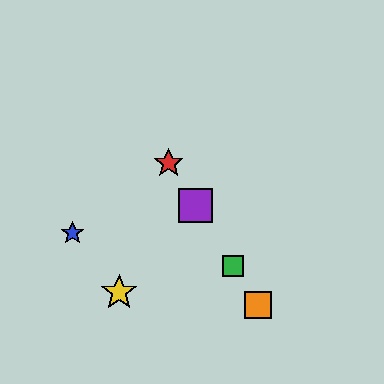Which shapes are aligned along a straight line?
The red star, the green square, the purple square, the orange square are aligned along a straight line.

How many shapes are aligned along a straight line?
4 shapes (the red star, the green square, the purple square, the orange square) are aligned along a straight line.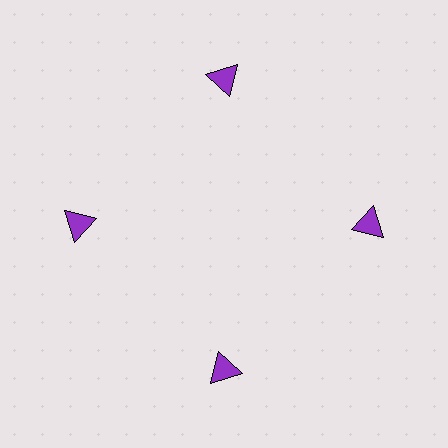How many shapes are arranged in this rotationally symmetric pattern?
There are 4 shapes, arranged in 4 groups of 1.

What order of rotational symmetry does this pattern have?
This pattern has 4-fold rotational symmetry.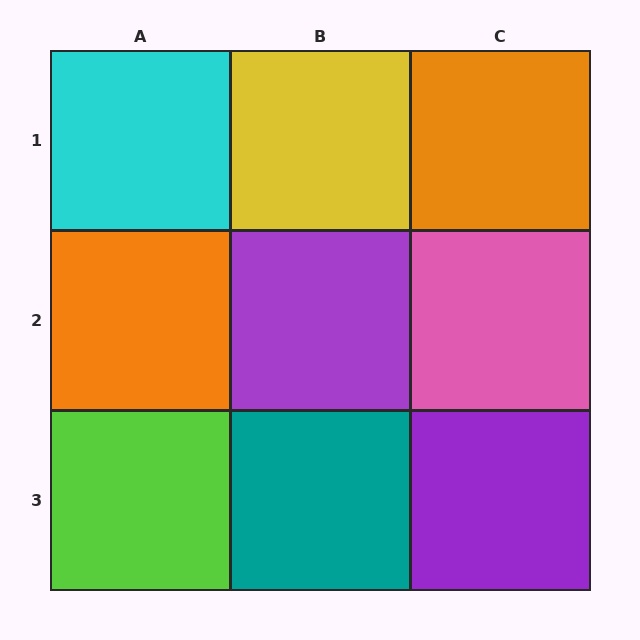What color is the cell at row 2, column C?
Pink.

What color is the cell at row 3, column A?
Lime.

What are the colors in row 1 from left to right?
Cyan, yellow, orange.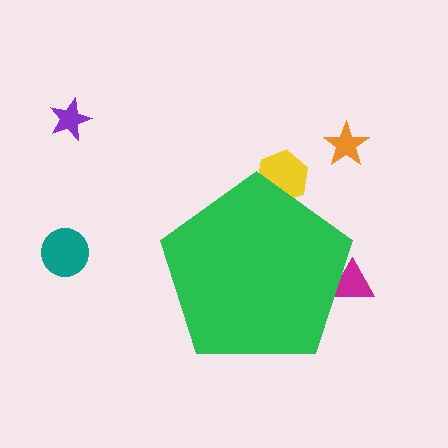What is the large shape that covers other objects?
A green pentagon.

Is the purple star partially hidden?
No, the purple star is fully visible.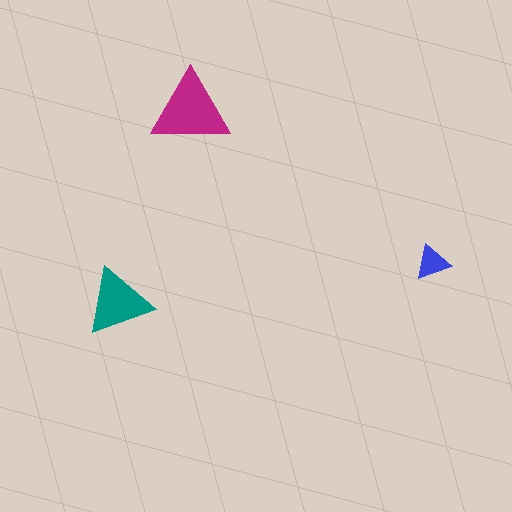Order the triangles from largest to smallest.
the magenta one, the teal one, the blue one.